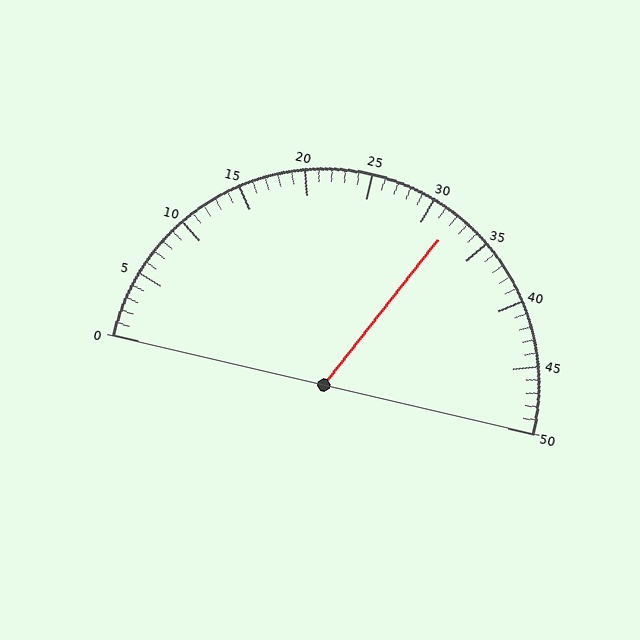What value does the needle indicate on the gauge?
The needle indicates approximately 32.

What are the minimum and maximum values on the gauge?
The gauge ranges from 0 to 50.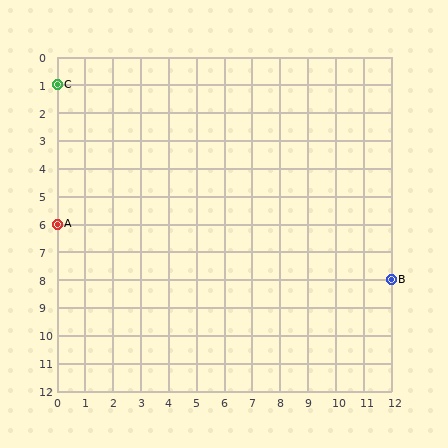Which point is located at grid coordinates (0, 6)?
Point A is at (0, 6).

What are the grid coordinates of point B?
Point B is at grid coordinates (12, 8).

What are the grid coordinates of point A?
Point A is at grid coordinates (0, 6).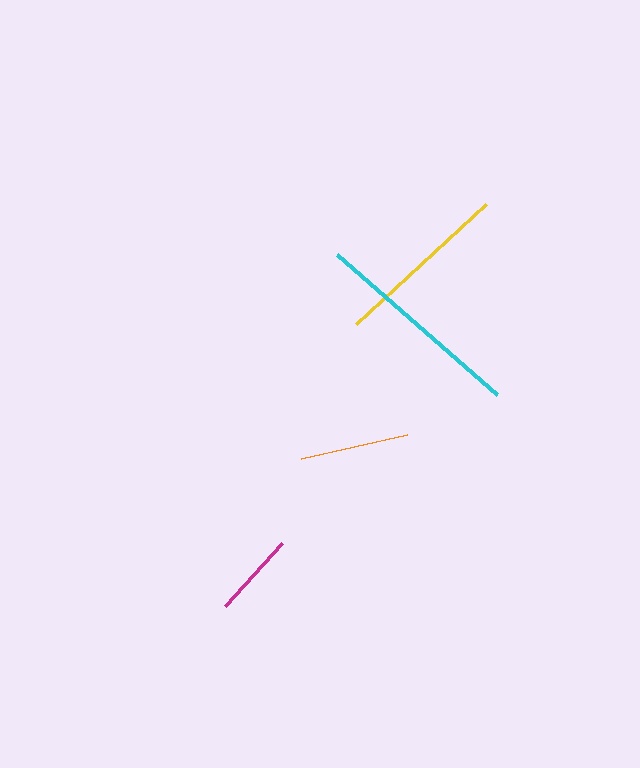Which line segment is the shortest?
The magenta line is the shortest at approximately 86 pixels.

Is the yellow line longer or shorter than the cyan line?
The cyan line is longer than the yellow line.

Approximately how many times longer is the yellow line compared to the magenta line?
The yellow line is approximately 2.1 times the length of the magenta line.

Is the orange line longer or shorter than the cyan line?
The cyan line is longer than the orange line.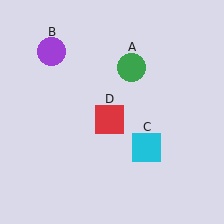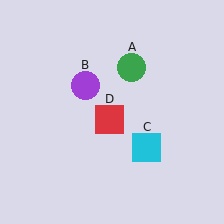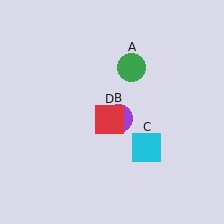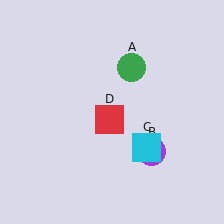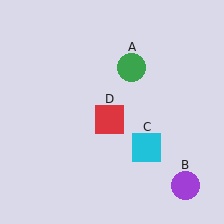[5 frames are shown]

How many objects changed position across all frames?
1 object changed position: purple circle (object B).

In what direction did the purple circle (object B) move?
The purple circle (object B) moved down and to the right.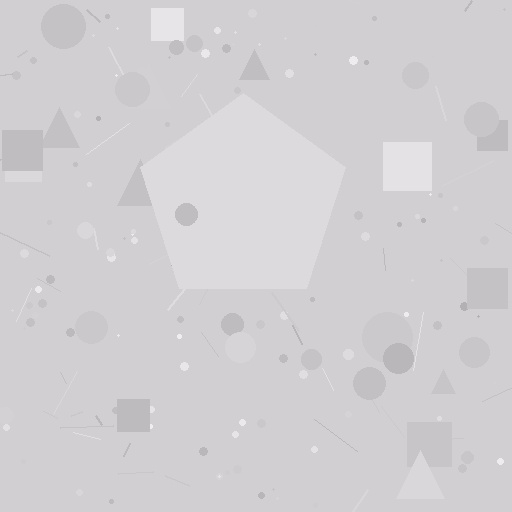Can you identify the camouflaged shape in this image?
The camouflaged shape is a pentagon.